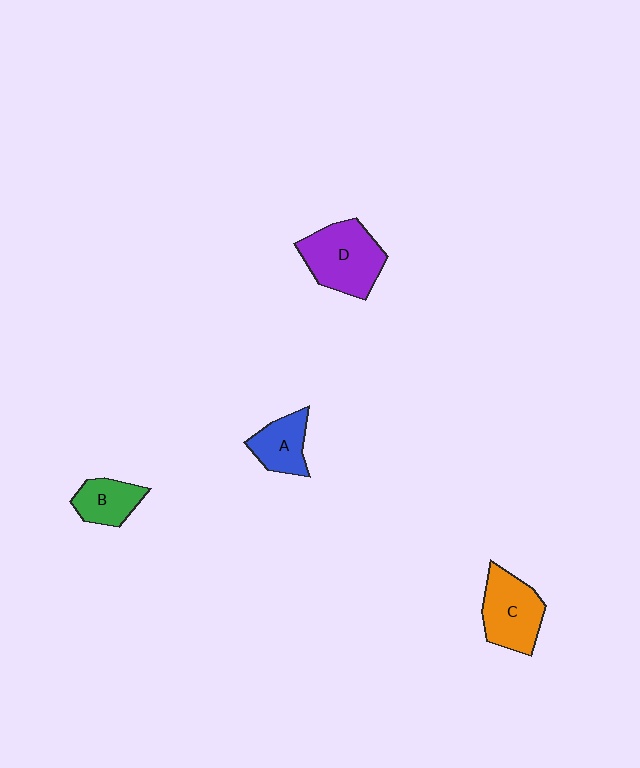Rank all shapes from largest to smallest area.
From largest to smallest: D (purple), C (orange), A (blue), B (green).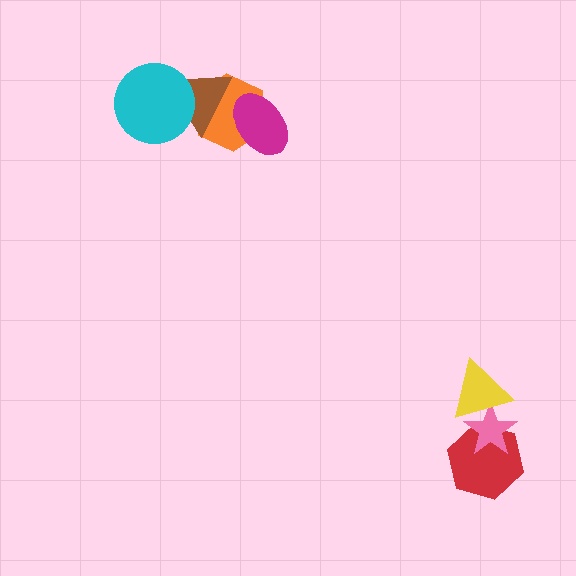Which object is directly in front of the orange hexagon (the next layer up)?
The magenta ellipse is directly in front of the orange hexagon.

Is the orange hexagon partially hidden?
Yes, it is partially covered by another shape.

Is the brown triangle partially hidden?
Yes, it is partially covered by another shape.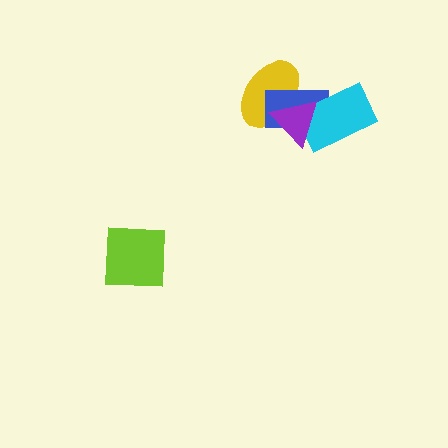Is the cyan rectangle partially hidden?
Yes, it is partially covered by another shape.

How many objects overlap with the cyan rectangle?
2 objects overlap with the cyan rectangle.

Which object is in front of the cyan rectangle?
The purple triangle is in front of the cyan rectangle.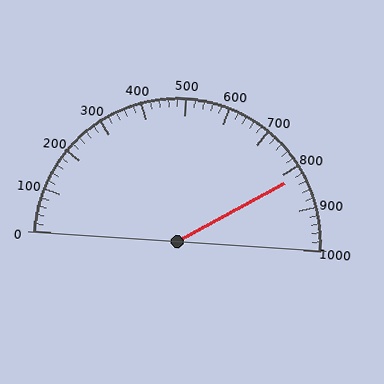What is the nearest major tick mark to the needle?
The nearest major tick mark is 800.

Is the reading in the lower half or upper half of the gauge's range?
The reading is in the upper half of the range (0 to 1000).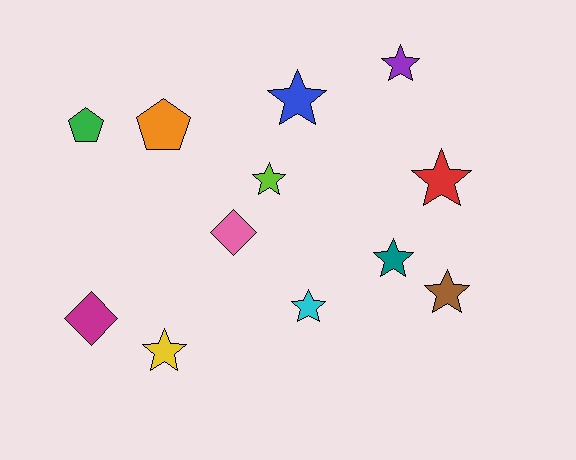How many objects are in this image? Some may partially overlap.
There are 12 objects.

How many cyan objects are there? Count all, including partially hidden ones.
There is 1 cyan object.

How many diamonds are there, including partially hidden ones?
There are 2 diamonds.